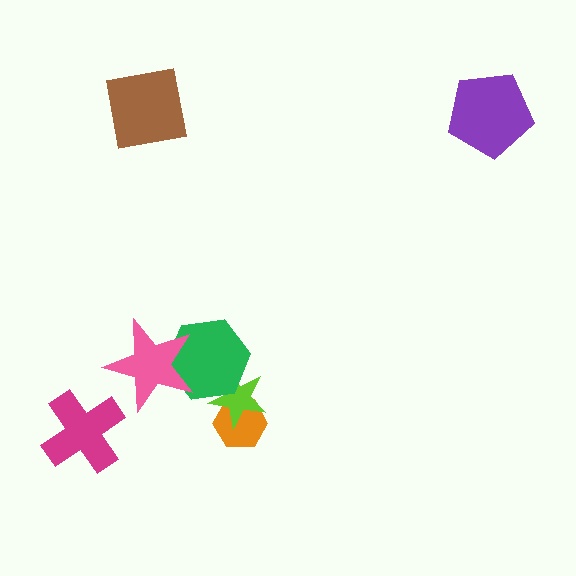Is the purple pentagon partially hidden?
No, no other shape covers it.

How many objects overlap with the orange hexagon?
1 object overlaps with the orange hexagon.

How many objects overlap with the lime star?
2 objects overlap with the lime star.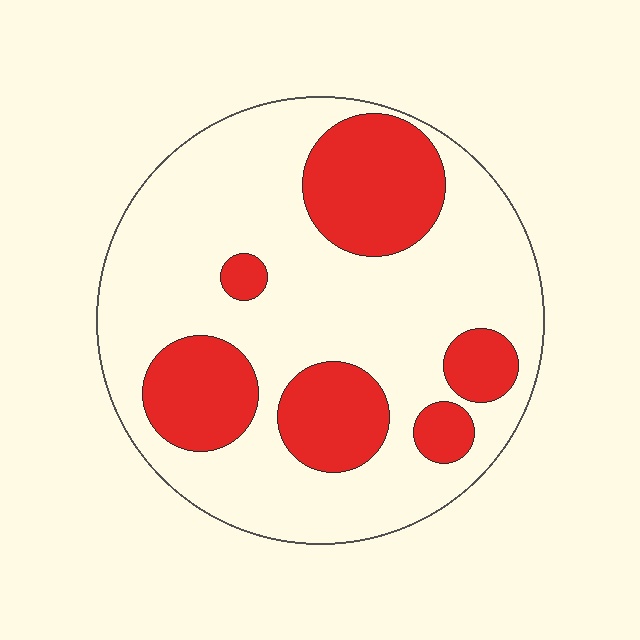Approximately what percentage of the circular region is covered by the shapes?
Approximately 30%.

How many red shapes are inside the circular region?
6.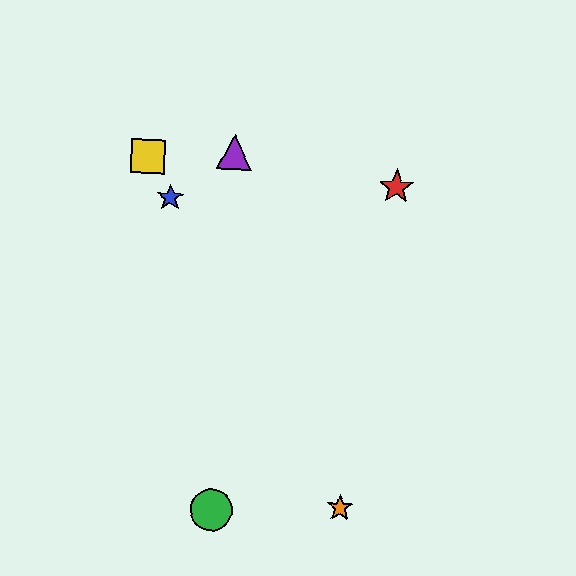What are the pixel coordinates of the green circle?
The green circle is at (211, 510).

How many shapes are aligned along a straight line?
3 shapes (the blue star, the yellow square, the orange star) are aligned along a straight line.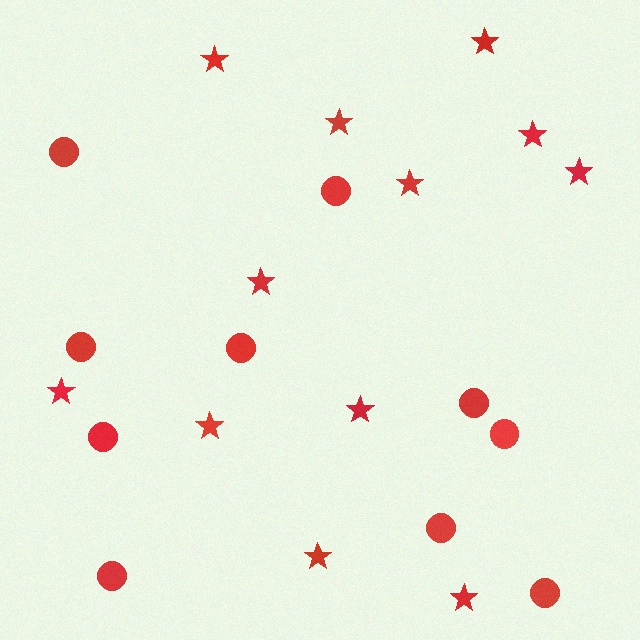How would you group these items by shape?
There are 2 groups: one group of stars (12) and one group of circles (10).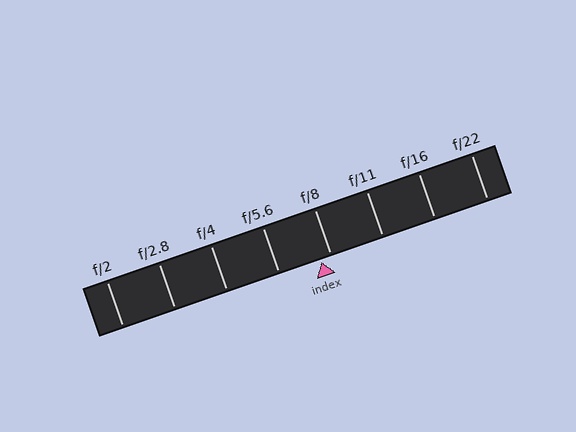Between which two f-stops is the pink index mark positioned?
The index mark is between f/5.6 and f/8.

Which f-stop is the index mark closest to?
The index mark is closest to f/8.